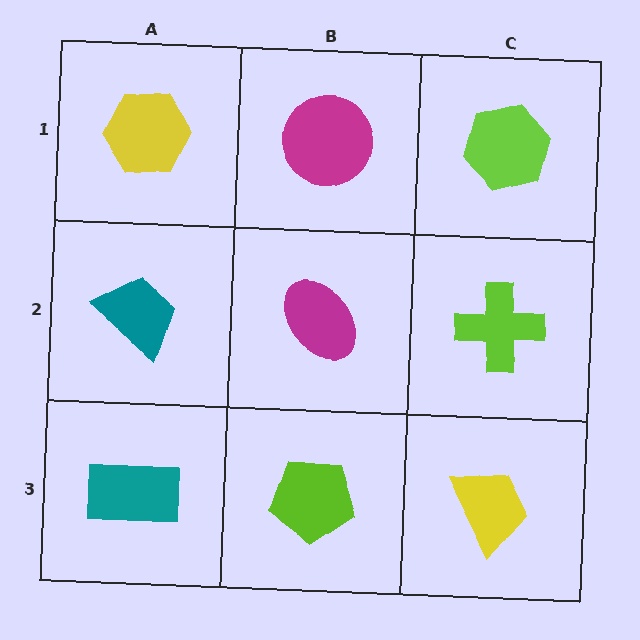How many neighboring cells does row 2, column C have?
3.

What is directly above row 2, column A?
A yellow hexagon.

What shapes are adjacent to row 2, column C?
A lime hexagon (row 1, column C), a yellow trapezoid (row 3, column C), a magenta ellipse (row 2, column B).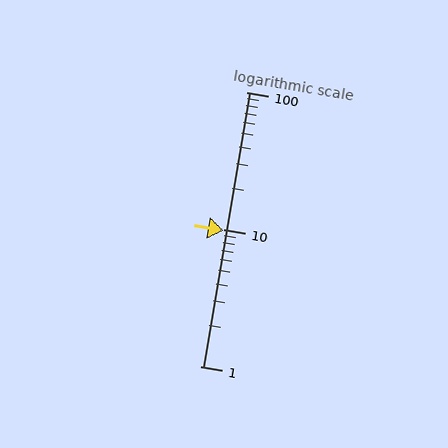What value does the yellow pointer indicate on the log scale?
The pointer indicates approximately 9.7.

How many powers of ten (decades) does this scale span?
The scale spans 2 decades, from 1 to 100.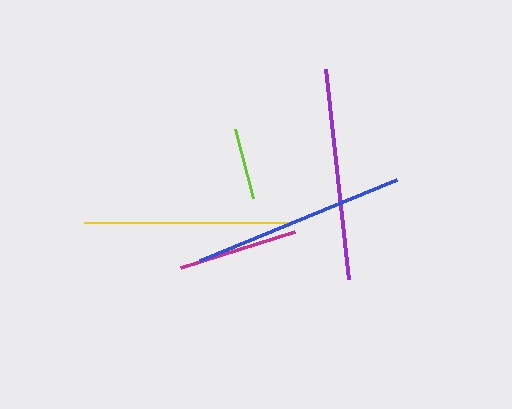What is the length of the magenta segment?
The magenta segment is approximately 119 pixels long.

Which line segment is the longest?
The blue line is the longest at approximately 212 pixels.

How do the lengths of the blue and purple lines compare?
The blue and purple lines are approximately the same length.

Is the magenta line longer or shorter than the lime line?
The magenta line is longer than the lime line.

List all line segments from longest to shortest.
From longest to shortest: blue, purple, yellow, magenta, lime.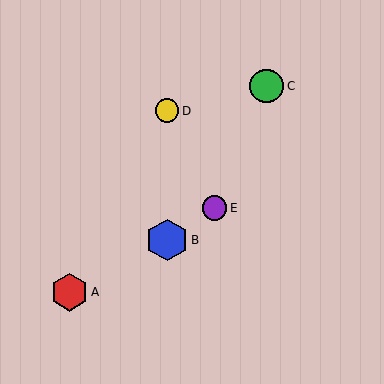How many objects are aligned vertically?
2 objects (B, D) are aligned vertically.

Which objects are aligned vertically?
Objects B, D are aligned vertically.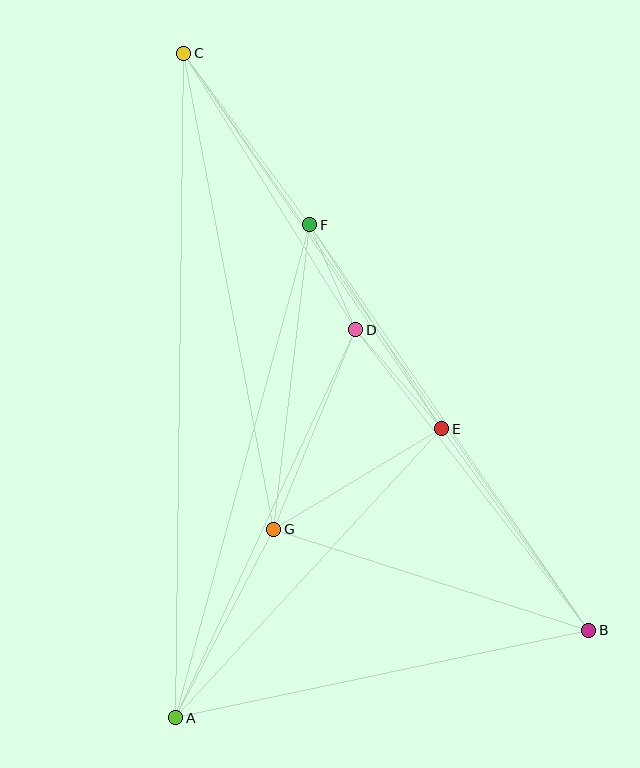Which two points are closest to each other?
Points D and F are closest to each other.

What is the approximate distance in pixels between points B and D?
The distance between B and D is approximately 380 pixels.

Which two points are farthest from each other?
Points B and C are farthest from each other.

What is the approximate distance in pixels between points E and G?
The distance between E and G is approximately 196 pixels.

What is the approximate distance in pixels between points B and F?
The distance between B and F is approximately 492 pixels.